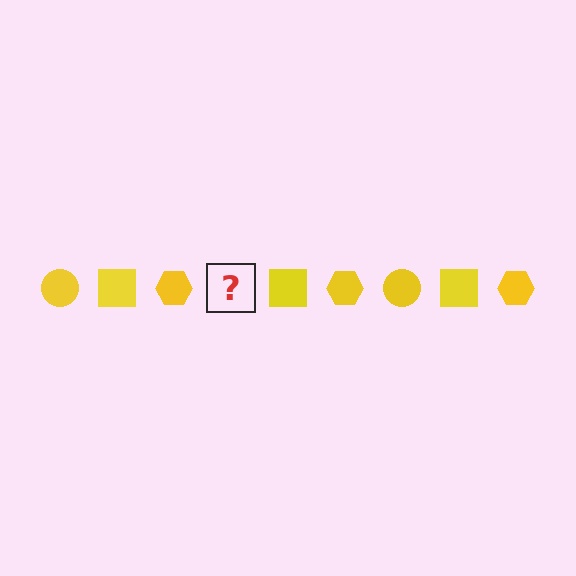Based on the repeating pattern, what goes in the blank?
The blank should be a yellow circle.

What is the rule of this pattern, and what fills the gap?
The rule is that the pattern cycles through circle, square, hexagon shapes in yellow. The gap should be filled with a yellow circle.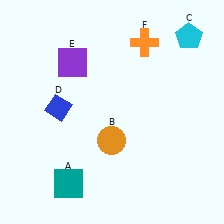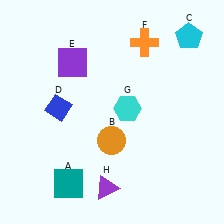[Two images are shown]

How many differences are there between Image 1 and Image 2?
There are 2 differences between the two images.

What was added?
A cyan hexagon (G), a purple triangle (H) were added in Image 2.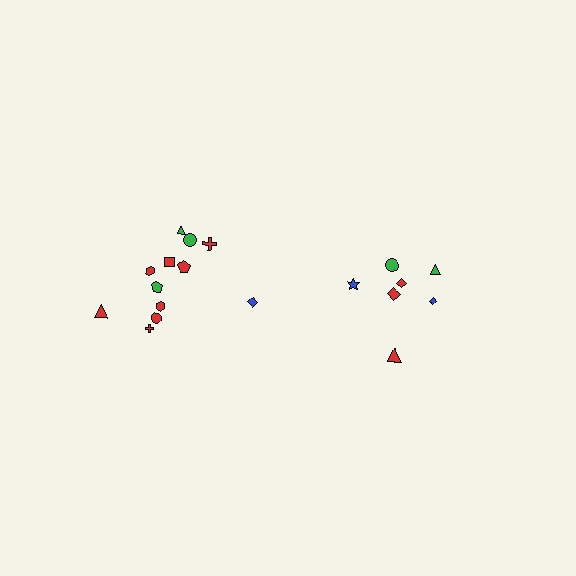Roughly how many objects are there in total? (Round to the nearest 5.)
Roughly 20 objects in total.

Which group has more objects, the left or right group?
The left group.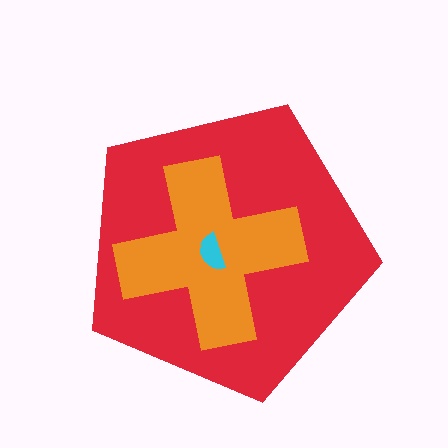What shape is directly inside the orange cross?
The cyan semicircle.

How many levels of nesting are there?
3.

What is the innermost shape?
The cyan semicircle.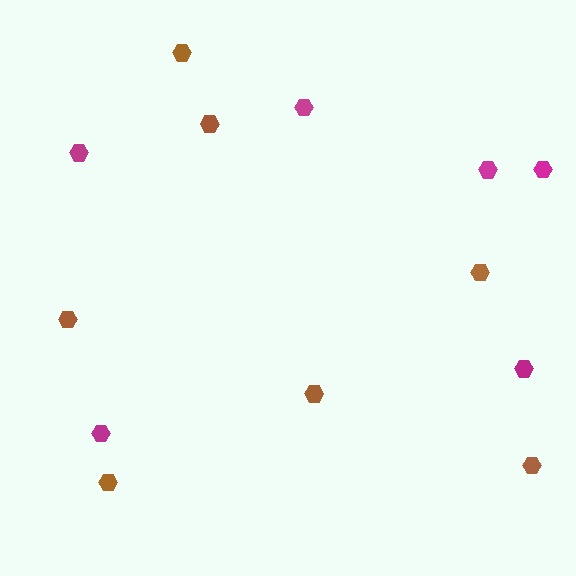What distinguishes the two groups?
There are 2 groups: one group of magenta hexagons (6) and one group of brown hexagons (7).